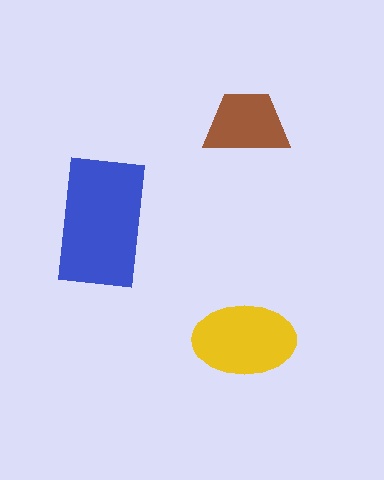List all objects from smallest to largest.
The brown trapezoid, the yellow ellipse, the blue rectangle.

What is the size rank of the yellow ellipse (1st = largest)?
2nd.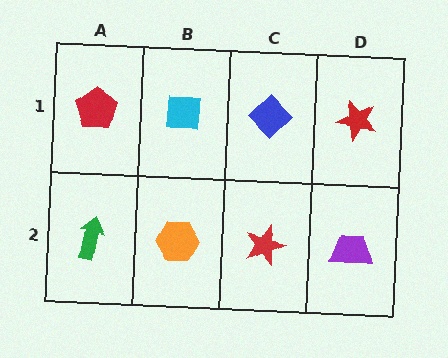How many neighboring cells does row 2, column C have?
3.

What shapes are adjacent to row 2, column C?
A blue diamond (row 1, column C), an orange hexagon (row 2, column B), a purple trapezoid (row 2, column D).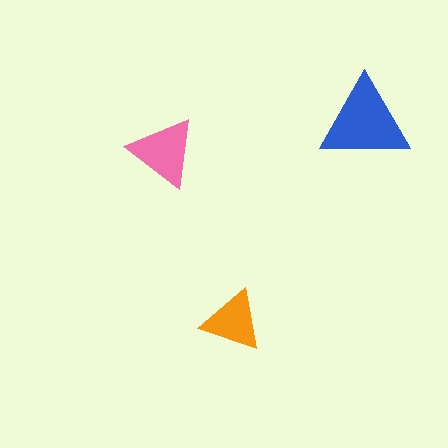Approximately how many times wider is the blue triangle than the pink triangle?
About 1.5 times wider.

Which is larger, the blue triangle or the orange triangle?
The blue one.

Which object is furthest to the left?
The pink triangle is leftmost.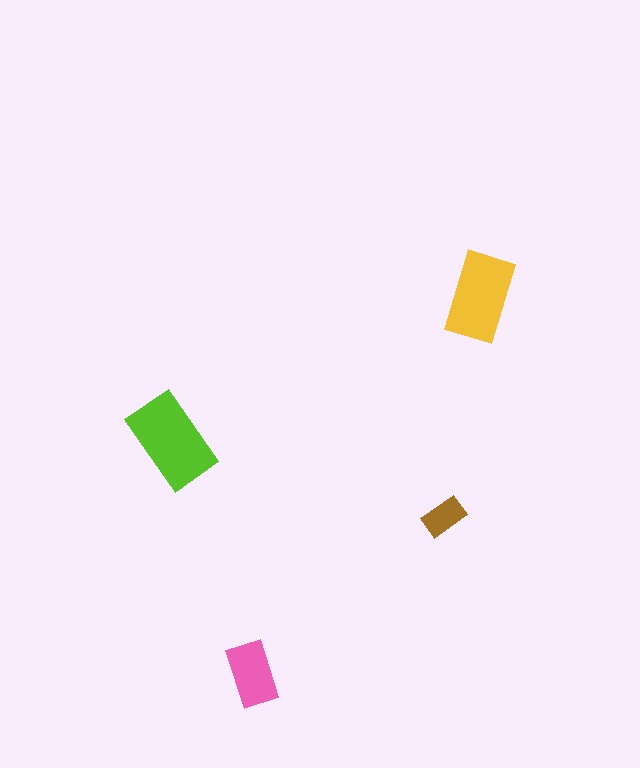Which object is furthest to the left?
The lime rectangle is leftmost.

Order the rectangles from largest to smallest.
the lime one, the yellow one, the pink one, the brown one.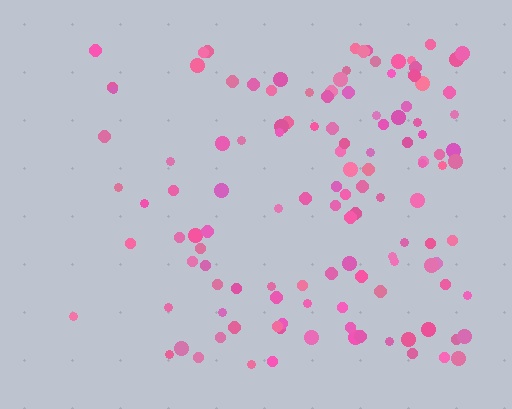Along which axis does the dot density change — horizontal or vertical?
Horizontal.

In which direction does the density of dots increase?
From left to right, with the right side densest.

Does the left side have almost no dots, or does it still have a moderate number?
Still a moderate number, just noticeably fewer than the right.